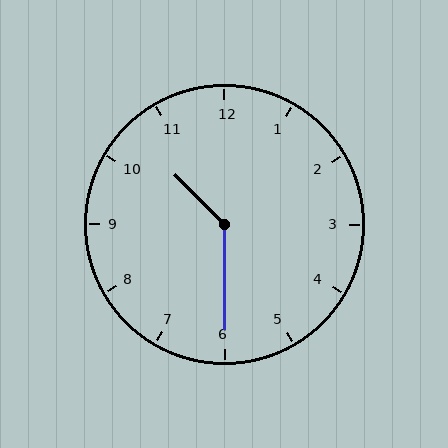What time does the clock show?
10:30.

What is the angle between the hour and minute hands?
Approximately 135 degrees.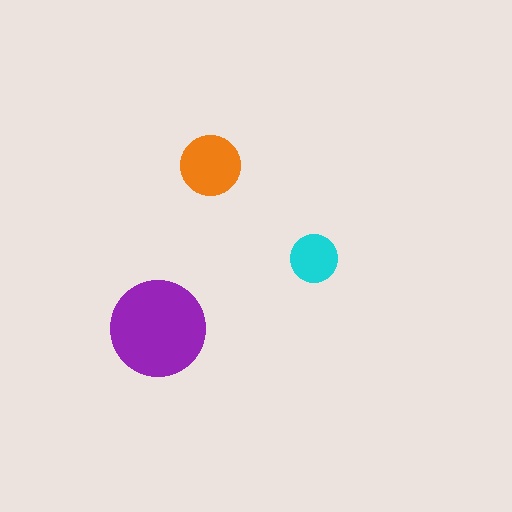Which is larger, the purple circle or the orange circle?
The purple one.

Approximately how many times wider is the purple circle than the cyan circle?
About 2 times wider.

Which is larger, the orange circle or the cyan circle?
The orange one.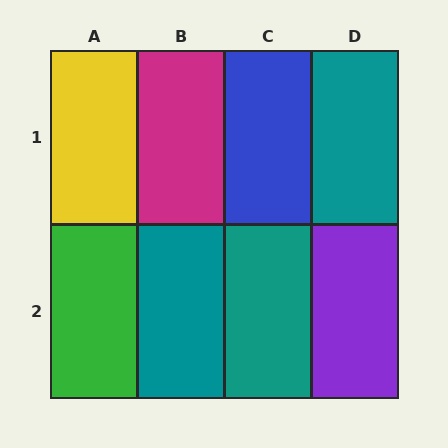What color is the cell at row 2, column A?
Green.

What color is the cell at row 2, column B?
Teal.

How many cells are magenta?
1 cell is magenta.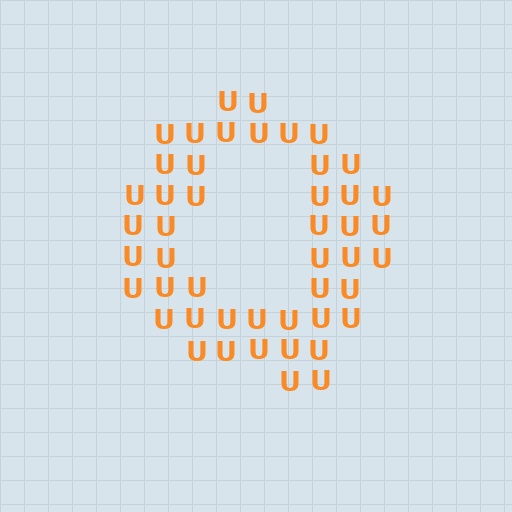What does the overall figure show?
The overall figure shows the letter Q.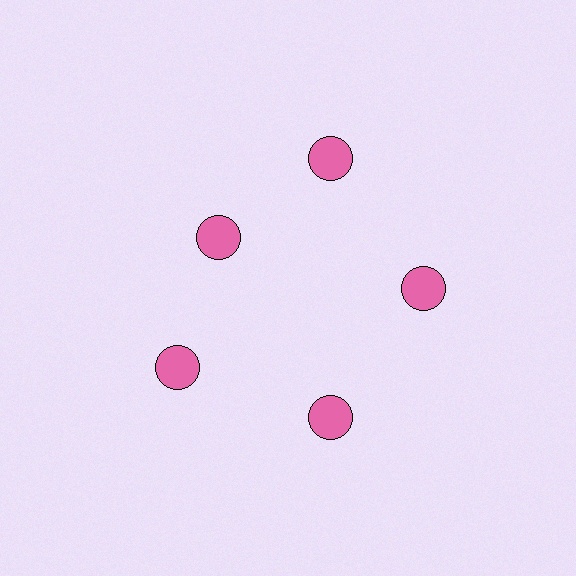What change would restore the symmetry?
The symmetry would be restored by moving it outward, back onto the ring so that all 5 circles sit at equal angles and equal distance from the center.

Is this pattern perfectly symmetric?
No. The 5 pink circles are arranged in a ring, but one element near the 10 o'clock position is pulled inward toward the center, breaking the 5-fold rotational symmetry.